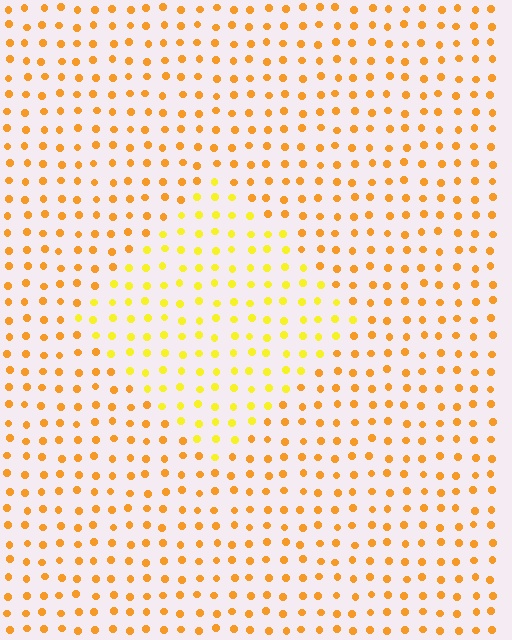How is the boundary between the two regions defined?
The boundary is defined purely by a slight shift in hue (about 26 degrees). Spacing, size, and orientation are identical on both sides.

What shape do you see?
I see a diamond.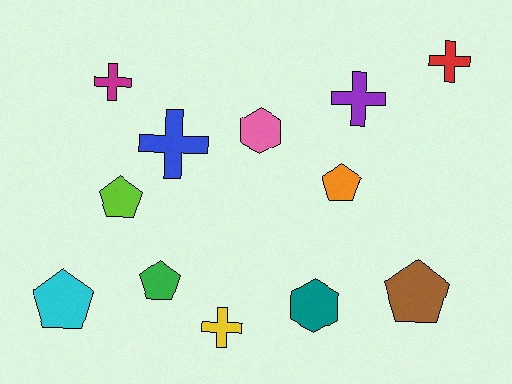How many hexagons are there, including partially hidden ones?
There are 2 hexagons.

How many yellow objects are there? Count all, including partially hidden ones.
There is 1 yellow object.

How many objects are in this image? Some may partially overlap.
There are 12 objects.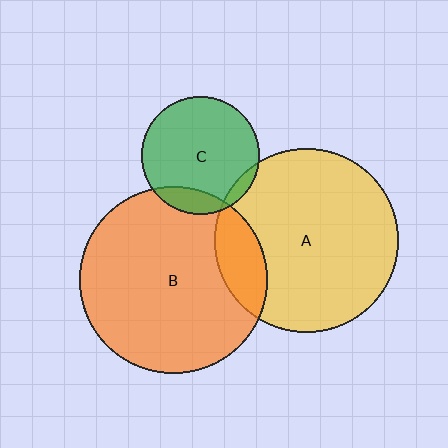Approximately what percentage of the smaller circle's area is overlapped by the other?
Approximately 15%.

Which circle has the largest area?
Circle B (orange).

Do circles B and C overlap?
Yes.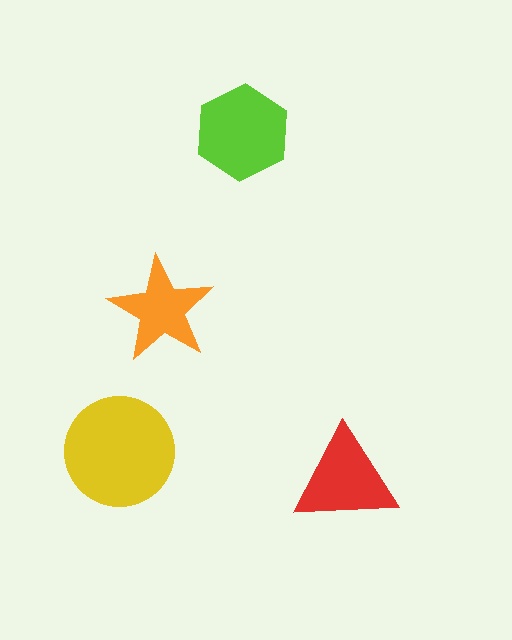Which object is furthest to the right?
The red triangle is rightmost.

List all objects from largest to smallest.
The yellow circle, the lime hexagon, the red triangle, the orange star.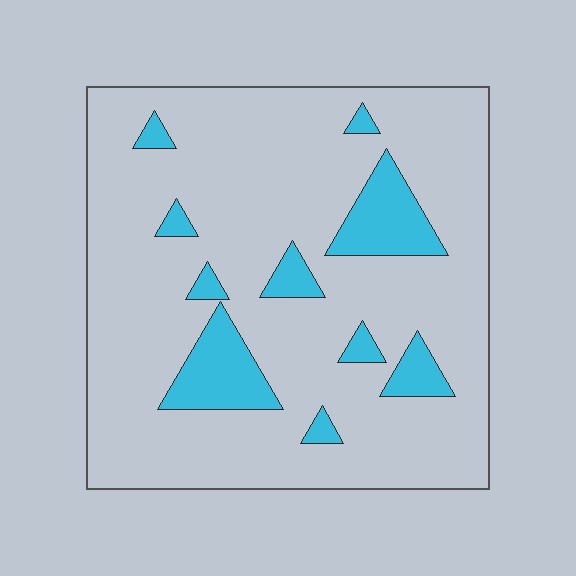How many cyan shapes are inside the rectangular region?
10.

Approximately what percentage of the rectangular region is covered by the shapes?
Approximately 15%.